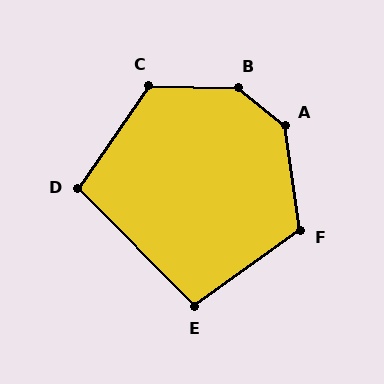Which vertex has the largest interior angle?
B, at approximately 141 degrees.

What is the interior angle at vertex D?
Approximately 101 degrees (obtuse).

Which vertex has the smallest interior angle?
E, at approximately 99 degrees.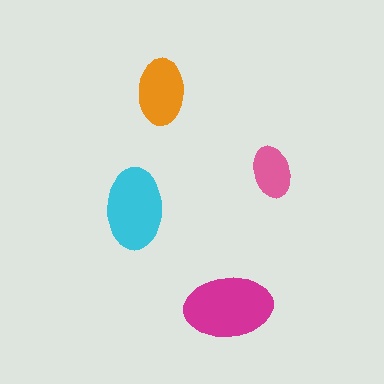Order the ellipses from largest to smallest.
the magenta one, the cyan one, the orange one, the pink one.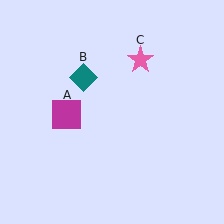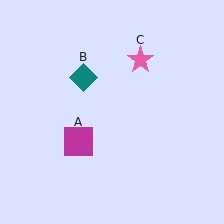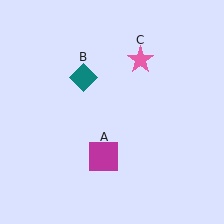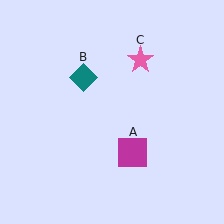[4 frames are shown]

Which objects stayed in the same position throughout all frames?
Teal diamond (object B) and pink star (object C) remained stationary.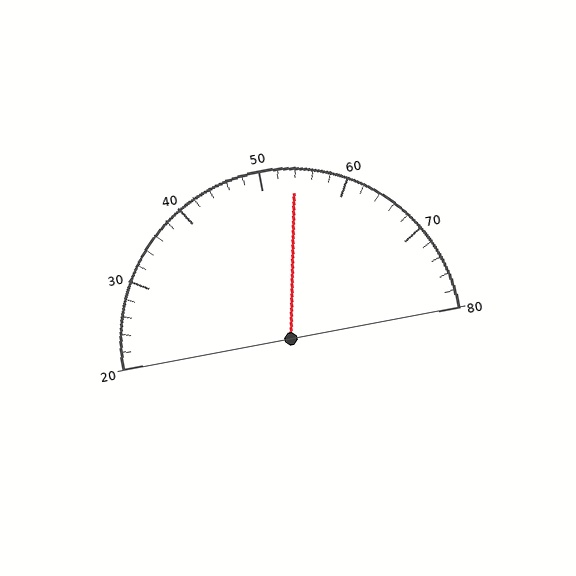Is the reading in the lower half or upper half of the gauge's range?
The reading is in the upper half of the range (20 to 80).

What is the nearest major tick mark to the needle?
The nearest major tick mark is 50.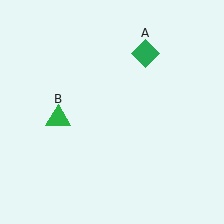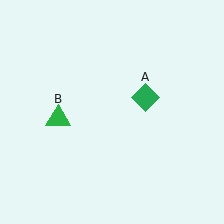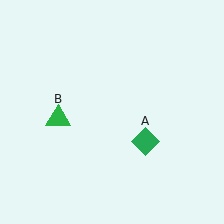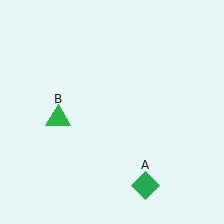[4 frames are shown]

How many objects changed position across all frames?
1 object changed position: green diamond (object A).